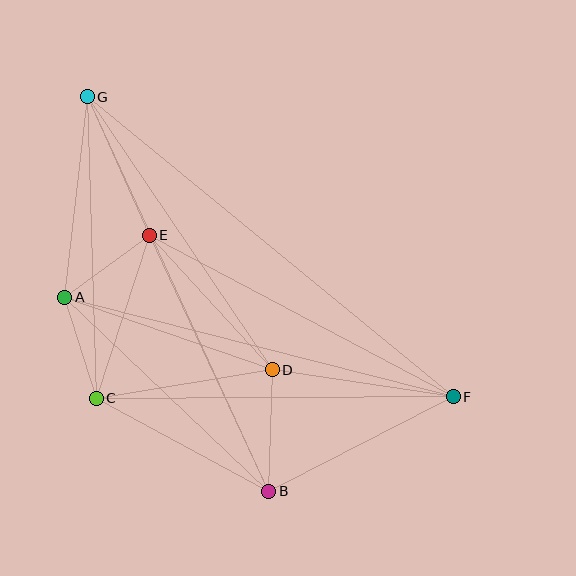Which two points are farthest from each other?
Points F and G are farthest from each other.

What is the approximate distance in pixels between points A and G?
The distance between A and G is approximately 202 pixels.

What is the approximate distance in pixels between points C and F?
The distance between C and F is approximately 357 pixels.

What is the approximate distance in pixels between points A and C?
The distance between A and C is approximately 106 pixels.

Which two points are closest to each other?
Points A and E are closest to each other.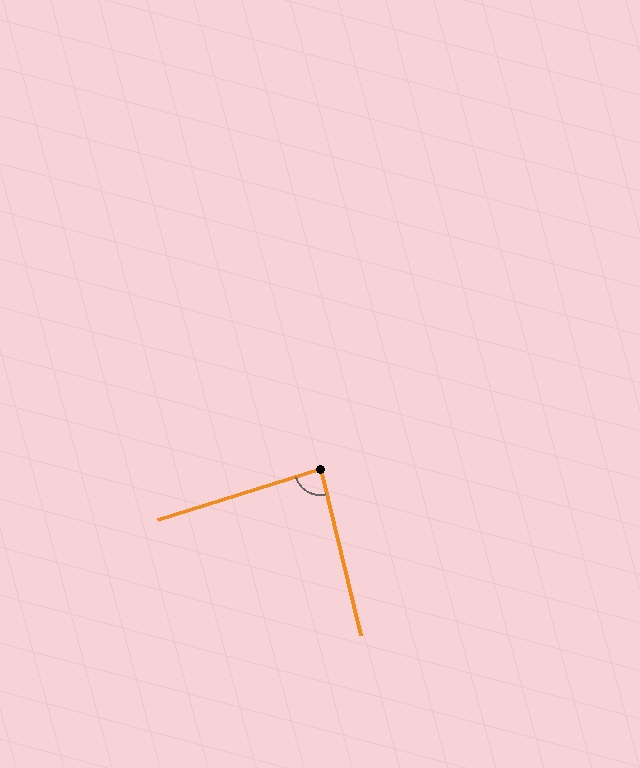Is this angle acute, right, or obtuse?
It is approximately a right angle.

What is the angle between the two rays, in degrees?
Approximately 87 degrees.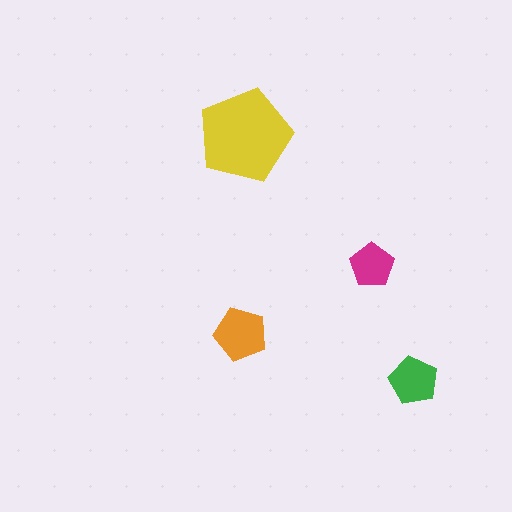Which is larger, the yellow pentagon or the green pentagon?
The yellow one.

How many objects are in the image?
There are 4 objects in the image.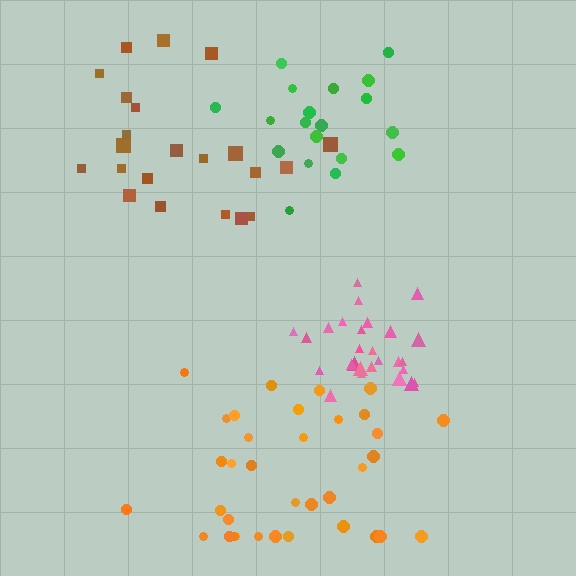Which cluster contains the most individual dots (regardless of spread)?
Orange (35).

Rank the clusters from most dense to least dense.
pink, orange, green, brown.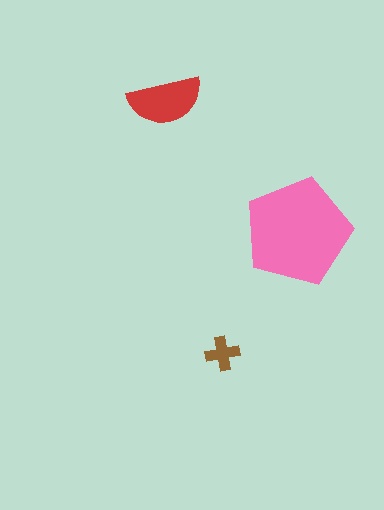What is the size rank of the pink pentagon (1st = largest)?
1st.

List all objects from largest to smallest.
The pink pentagon, the red semicircle, the brown cross.